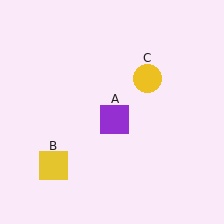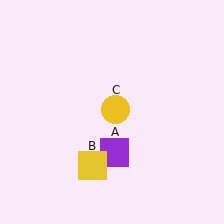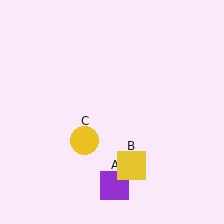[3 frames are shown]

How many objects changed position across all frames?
3 objects changed position: purple square (object A), yellow square (object B), yellow circle (object C).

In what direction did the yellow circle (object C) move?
The yellow circle (object C) moved down and to the left.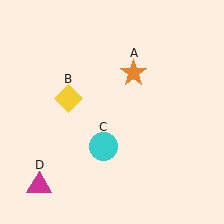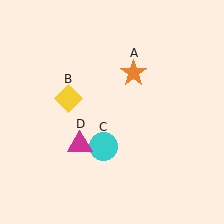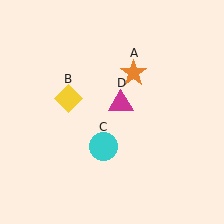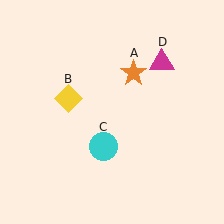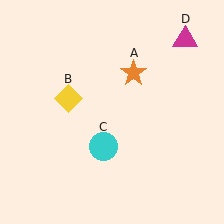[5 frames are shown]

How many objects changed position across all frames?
1 object changed position: magenta triangle (object D).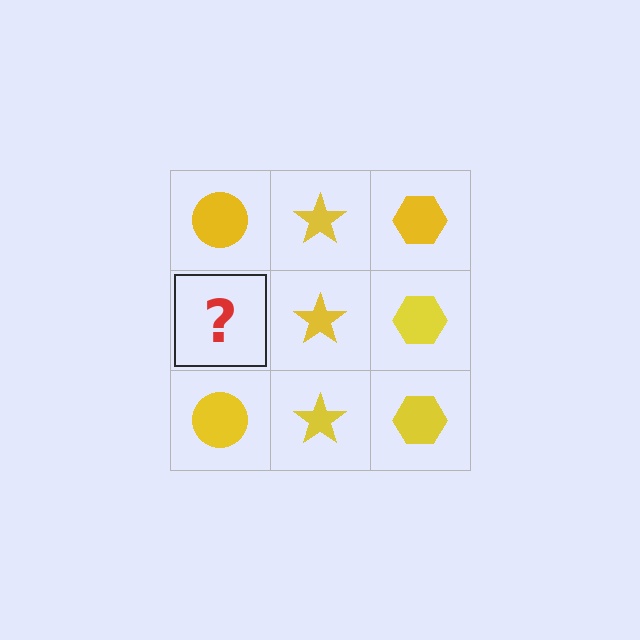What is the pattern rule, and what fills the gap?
The rule is that each column has a consistent shape. The gap should be filled with a yellow circle.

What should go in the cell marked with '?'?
The missing cell should contain a yellow circle.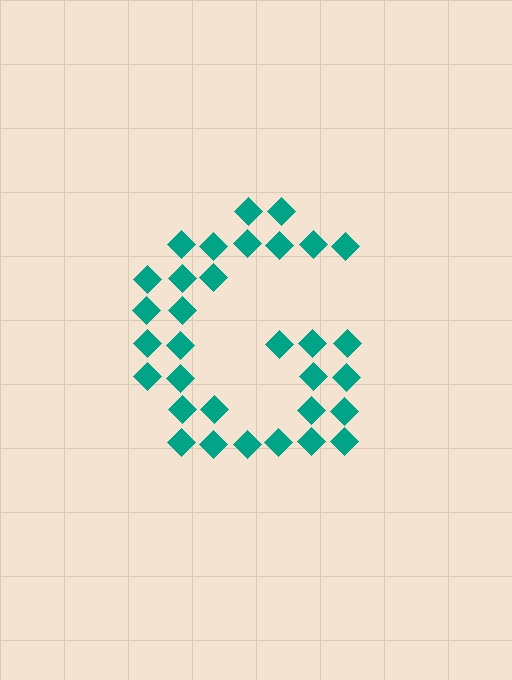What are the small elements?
The small elements are diamonds.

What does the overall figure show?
The overall figure shows the letter G.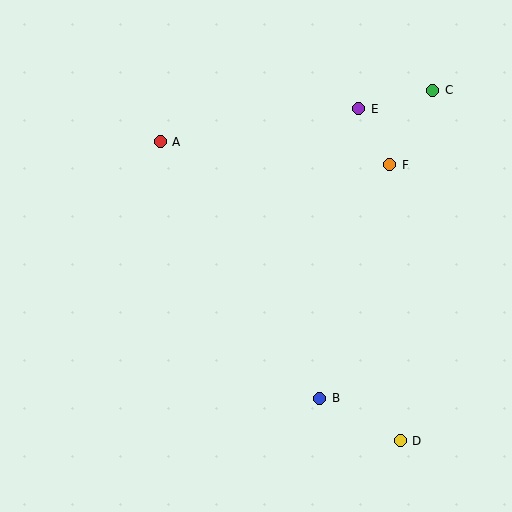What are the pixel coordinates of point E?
Point E is at (359, 109).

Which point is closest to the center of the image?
Point A at (160, 142) is closest to the center.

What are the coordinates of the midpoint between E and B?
The midpoint between E and B is at (339, 254).